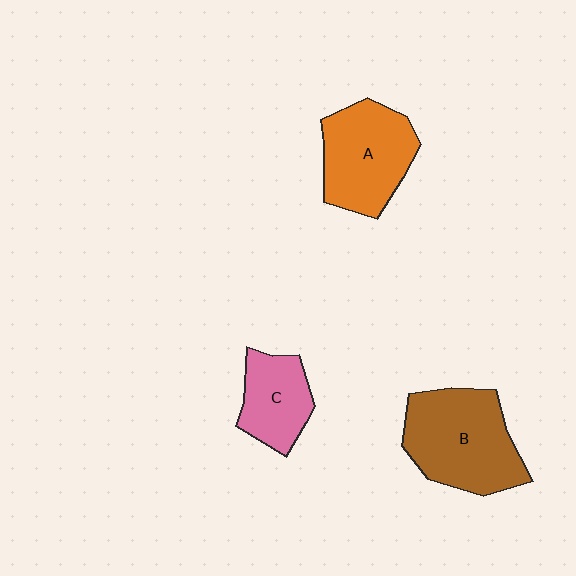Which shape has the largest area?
Shape B (brown).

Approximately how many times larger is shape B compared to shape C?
Approximately 1.7 times.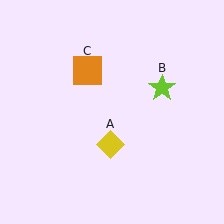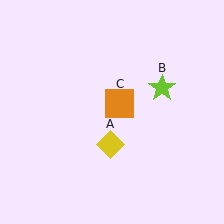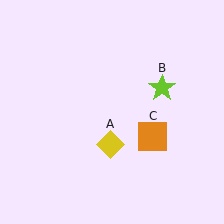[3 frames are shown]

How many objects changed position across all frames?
1 object changed position: orange square (object C).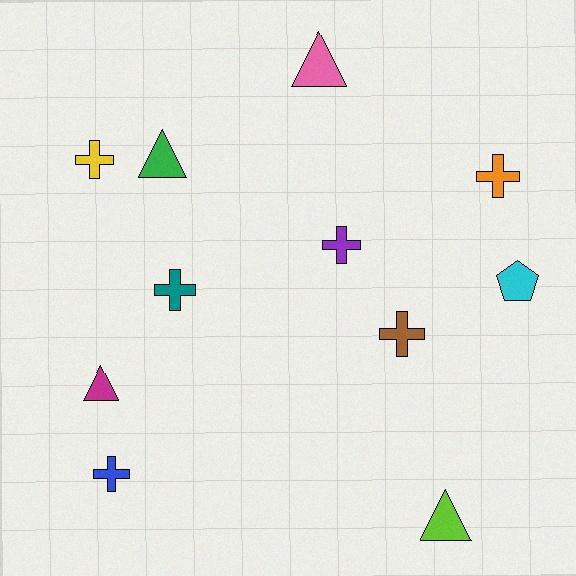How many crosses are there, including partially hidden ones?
There are 6 crosses.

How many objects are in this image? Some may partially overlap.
There are 11 objects.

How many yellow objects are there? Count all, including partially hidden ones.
There is 1 yellow object.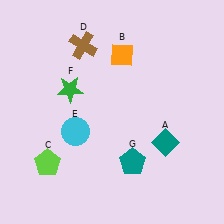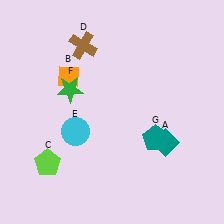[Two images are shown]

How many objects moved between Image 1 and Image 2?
2 objects moved between the two images.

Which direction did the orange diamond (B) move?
The orange diamond (B) moved left.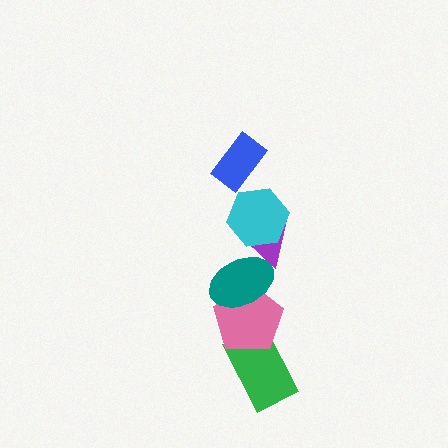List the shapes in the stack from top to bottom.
From top to bottom: the blue rectangle, the cyan hexagon, the purple triangle, the teal ellipse, the pink pentagon, the green rectangle.